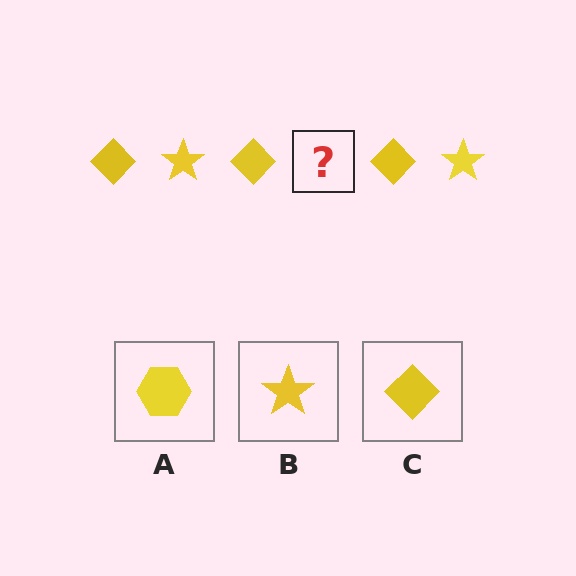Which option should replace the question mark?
Option B.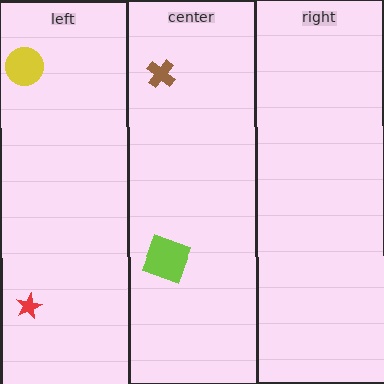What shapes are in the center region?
The brown cross, the lime square.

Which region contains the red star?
The left region.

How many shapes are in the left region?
2.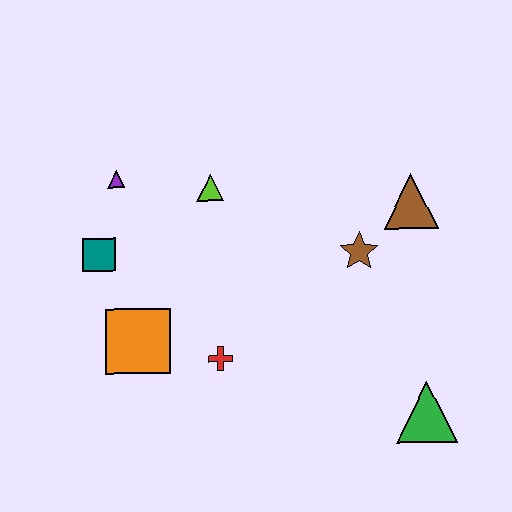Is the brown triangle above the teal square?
Yes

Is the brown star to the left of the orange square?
No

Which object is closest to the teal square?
The purple triangle is closest to the teal square.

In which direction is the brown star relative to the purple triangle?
The brown star is to the right of the purple triangle.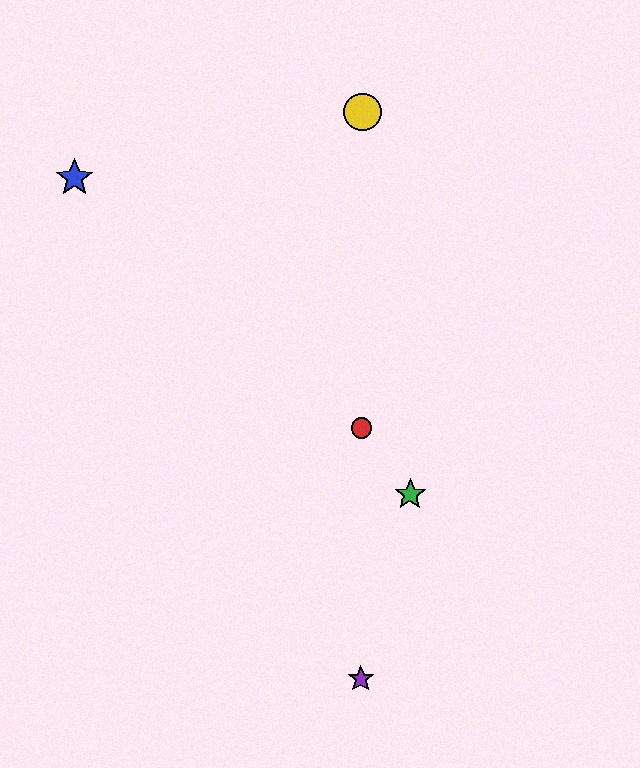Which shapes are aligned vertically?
The red circle, the yellow circle, the purple star are aligned vertically.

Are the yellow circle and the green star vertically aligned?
No, the yellow circle is at x≈363 and the green star is at x≈410.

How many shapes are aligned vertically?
3 shapes (the red circle, the yellow circle, the purple star) are aligned vertically.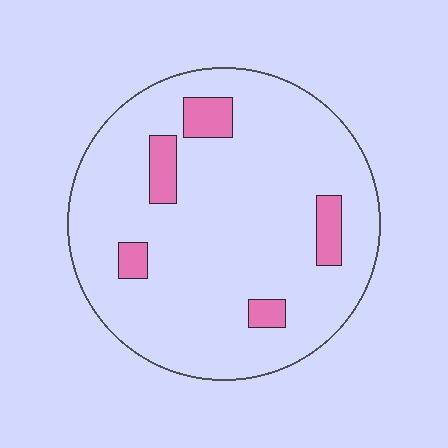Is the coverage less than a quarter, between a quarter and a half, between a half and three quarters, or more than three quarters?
Less than a quarter.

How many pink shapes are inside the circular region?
5.